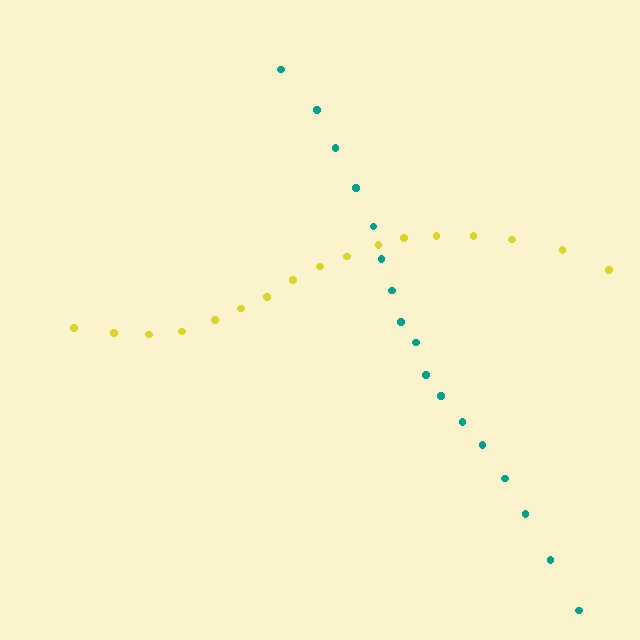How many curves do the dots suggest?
There are 2 distinct paths.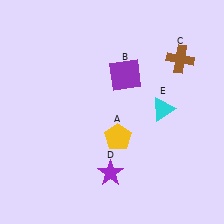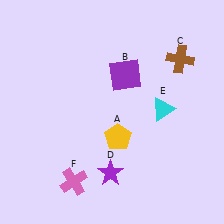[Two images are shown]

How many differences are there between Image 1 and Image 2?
There is 1 difference between the two images.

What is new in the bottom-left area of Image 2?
A pink cross (F) was added in the bottom-left area of Image 2.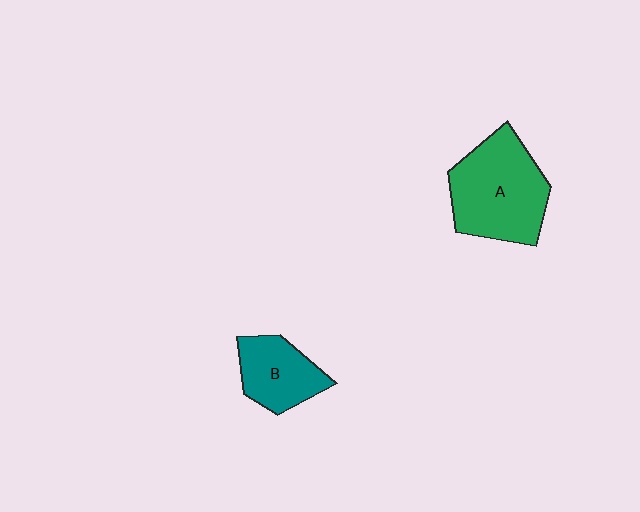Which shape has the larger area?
Shape A (green).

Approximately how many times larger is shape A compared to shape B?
Approximately 1.7 times.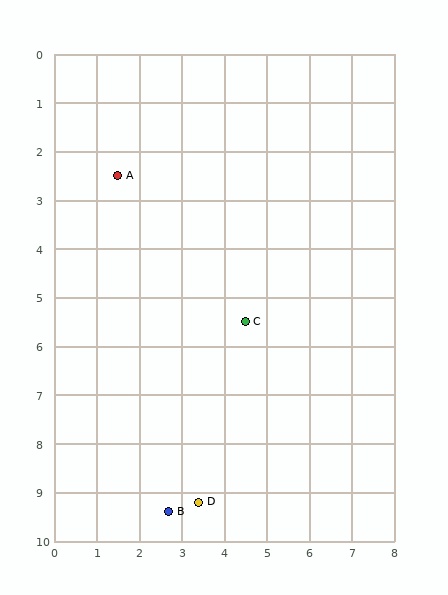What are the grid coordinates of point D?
Point D is at approximately (3.4, 9.2).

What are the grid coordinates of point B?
Point B is at approximately (2.7, 9.4).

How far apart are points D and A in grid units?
Points D and A are about 7.0 grid units apart.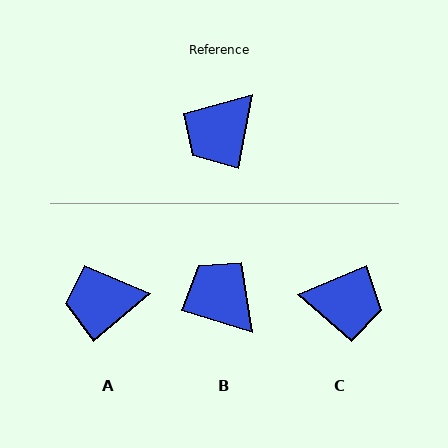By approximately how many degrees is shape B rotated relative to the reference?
Approximately 97 degrees clockwise.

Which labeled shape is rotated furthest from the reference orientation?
C, about 123 degrees away.